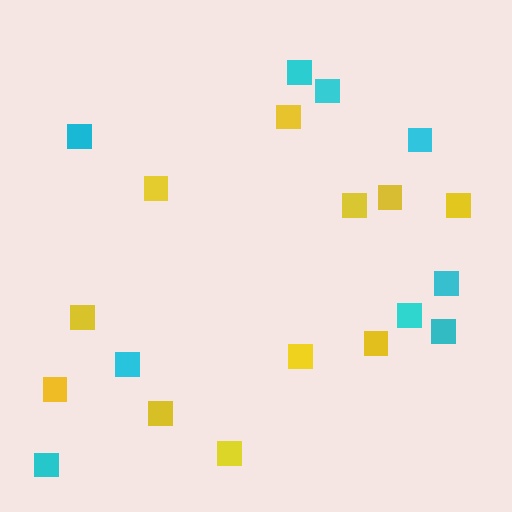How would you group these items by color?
There are 2 groups: one group of yellow squares (11) and one group of cyan squares (9).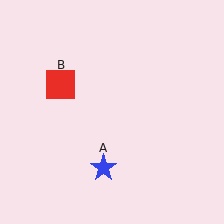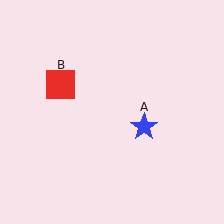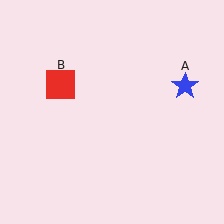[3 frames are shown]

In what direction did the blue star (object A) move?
The blue star (object A) moved up and to the right.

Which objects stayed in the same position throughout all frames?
Red square (object B) remained stationary.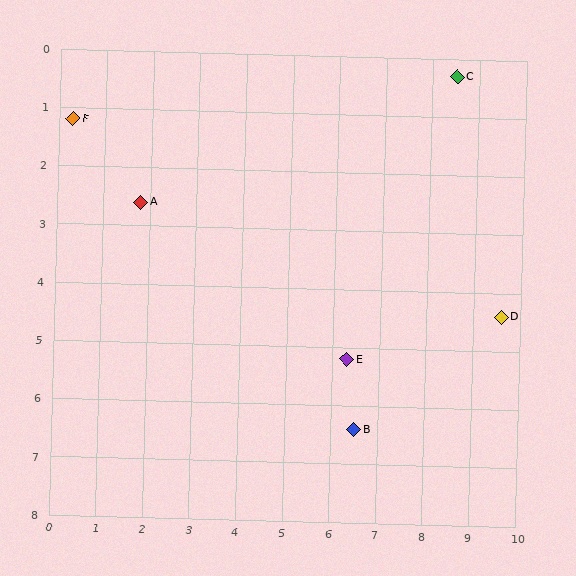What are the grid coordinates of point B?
Point B is at approximately (6.5, 6.4).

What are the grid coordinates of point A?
Point A is at approximately (1.8, 2.6).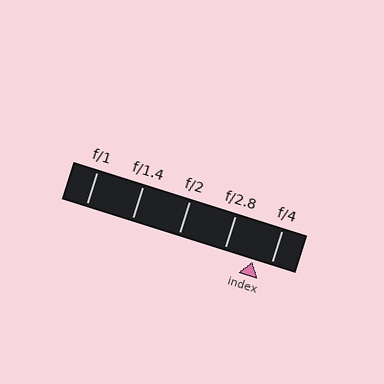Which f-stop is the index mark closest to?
The index mark is closest to f/4.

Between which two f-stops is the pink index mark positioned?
The index mark is between f/2.8 and f/4.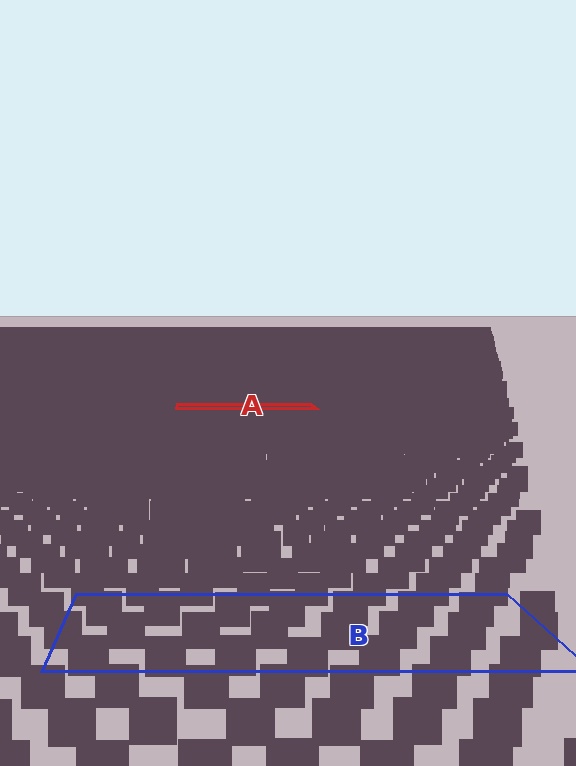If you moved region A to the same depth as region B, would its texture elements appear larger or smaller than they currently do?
They would appear larger. At a closer depth, the same texture elements are projected at a bigger on-screen size.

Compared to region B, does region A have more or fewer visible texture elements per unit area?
Region A has more texture elements per unit area — they are packed more densely because it is farther away.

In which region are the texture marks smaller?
The texture marks are smaller in region A, because it is farther away.